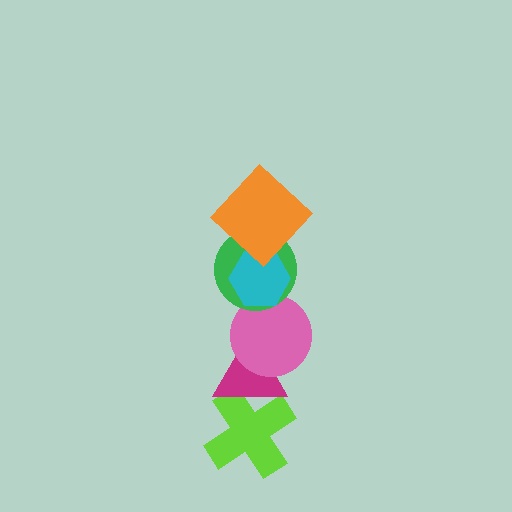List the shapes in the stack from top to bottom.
From top to bottom: the orange diamond, the cyan hexagon, the green circle, the pink circle, the magenta triangle, the lime cross.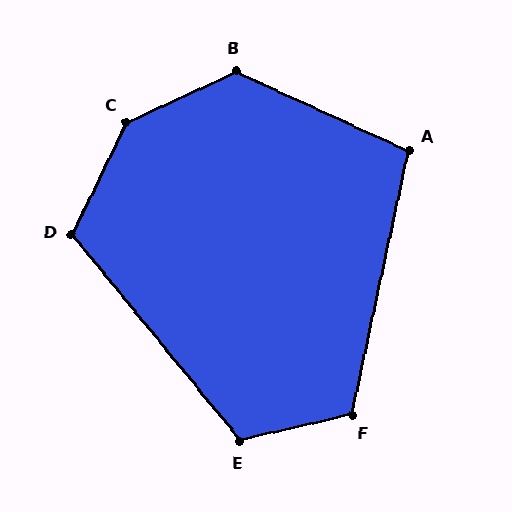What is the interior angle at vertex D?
Approximately 115 degrees (obtuse).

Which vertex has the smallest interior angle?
A, at approximately 103 degrees.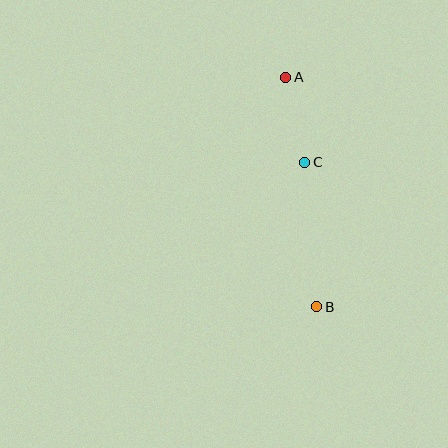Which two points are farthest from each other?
Points A and B are farthest from each other.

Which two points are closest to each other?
Points A and C are closest to each other.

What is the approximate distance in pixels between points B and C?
The distance between B and C is approximately 145 pixels.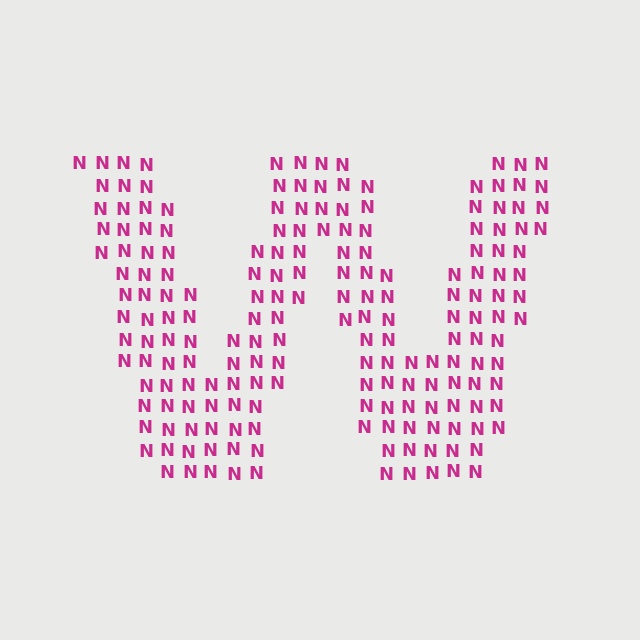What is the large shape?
The large shape is the letter W.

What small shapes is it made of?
It is made of small letter N's.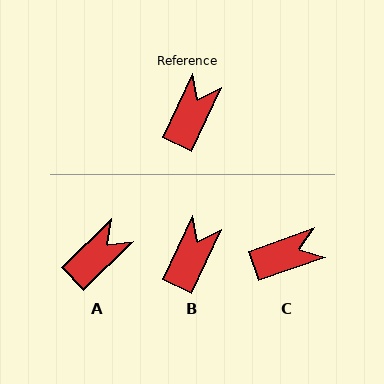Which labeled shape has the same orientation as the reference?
B.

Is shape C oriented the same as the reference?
No, it is off by about 46 degrees.